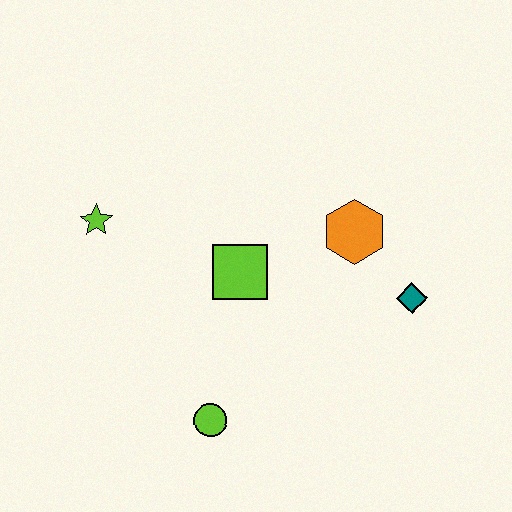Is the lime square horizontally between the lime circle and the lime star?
No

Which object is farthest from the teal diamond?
The lime star is farthest from the teal diamond.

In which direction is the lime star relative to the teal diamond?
The lime star is to the left of the teal diamond.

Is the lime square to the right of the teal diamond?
No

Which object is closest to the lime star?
The lime square is closest to the lime star.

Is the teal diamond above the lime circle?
Yes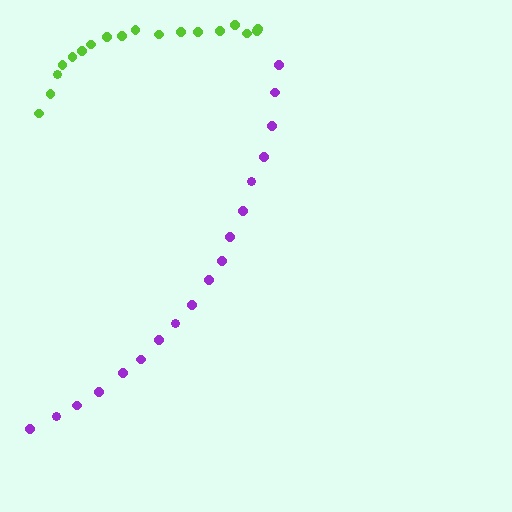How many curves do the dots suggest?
There are 2 distinct paths.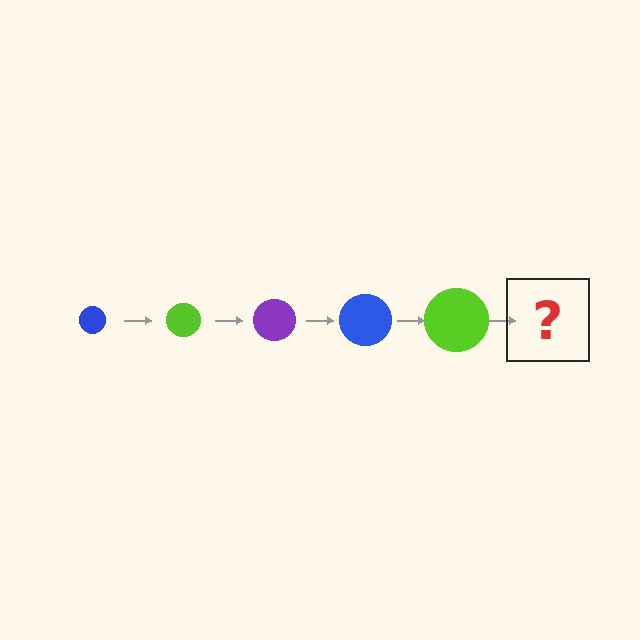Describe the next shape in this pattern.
It should be a purple circle, larger than the previous one.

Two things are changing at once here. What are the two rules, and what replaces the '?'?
The two rules are that the circle grows larger each step and the color cycles through blue, lime, and purple. The '?' should be a purple circle, larger than the previous one.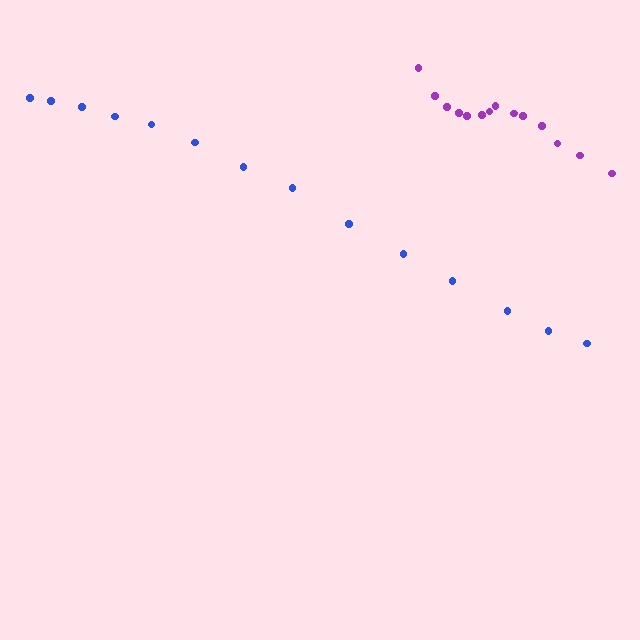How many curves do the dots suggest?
There are 2 distinct paths.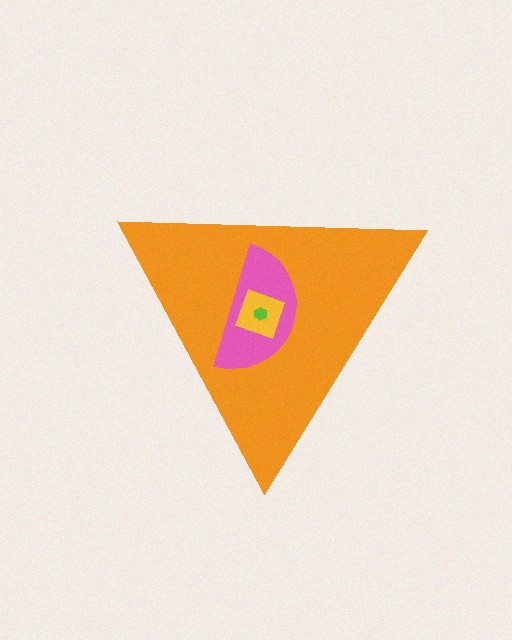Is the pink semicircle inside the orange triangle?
Yes.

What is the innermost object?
The lime hexagon.